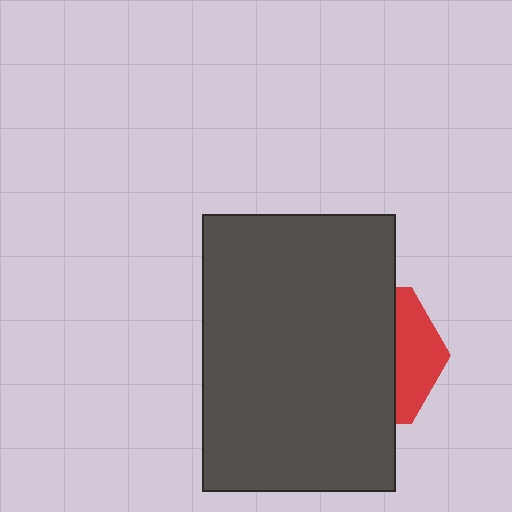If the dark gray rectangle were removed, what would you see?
You would see the complete red hexagon.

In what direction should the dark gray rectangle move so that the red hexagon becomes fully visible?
The dark gray rectangle should move left. That is the shortest direction to clear the overlap and leave the red hexagon fully visible.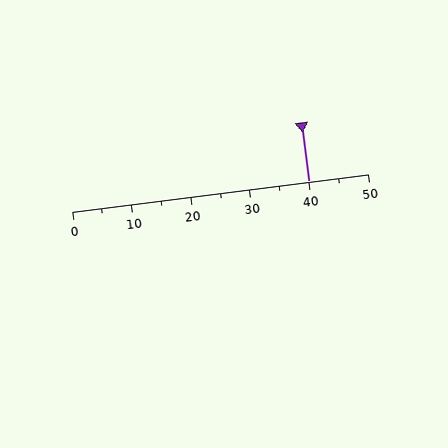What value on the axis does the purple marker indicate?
The marker indicates approximately 40.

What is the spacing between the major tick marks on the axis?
The major ticks are spaced 10 apart.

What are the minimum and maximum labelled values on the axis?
The axis runs from 0 to 50.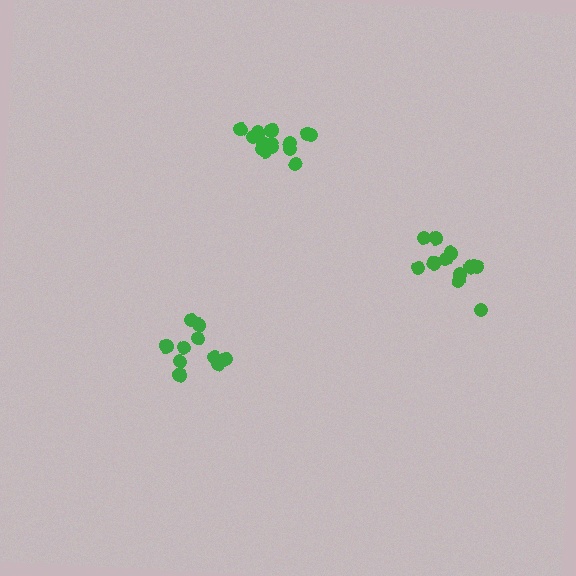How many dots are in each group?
Group 1: 14 dots, Group 2: 11 dots, Group 3: 12 dots (37 total).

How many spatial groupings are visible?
There are 3 spatial groupings.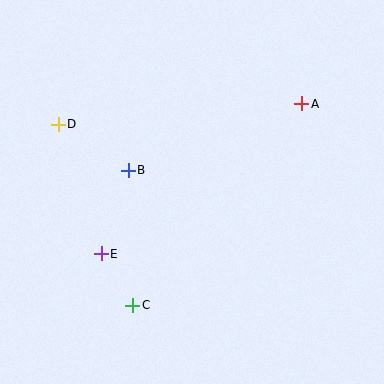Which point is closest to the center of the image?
Point B at (128, 170) is closest to the center.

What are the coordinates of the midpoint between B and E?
The midpoint between B and E is at (115, 212).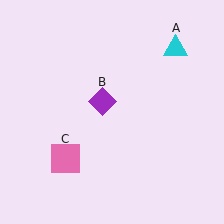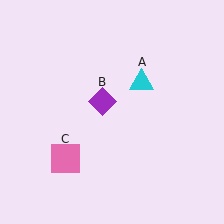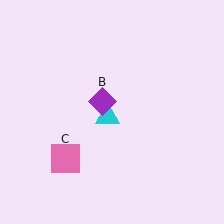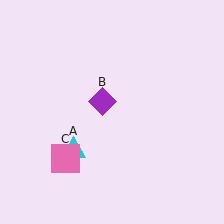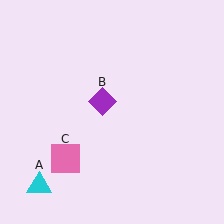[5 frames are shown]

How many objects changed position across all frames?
1 object changed position: cyan triangle (object A).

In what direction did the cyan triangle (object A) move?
The cyan triangle (object A) moved down and to the left.